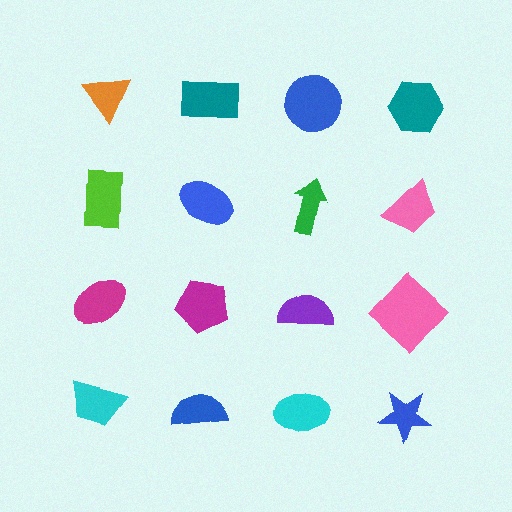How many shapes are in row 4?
4 shapes.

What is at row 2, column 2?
A blue ellipse.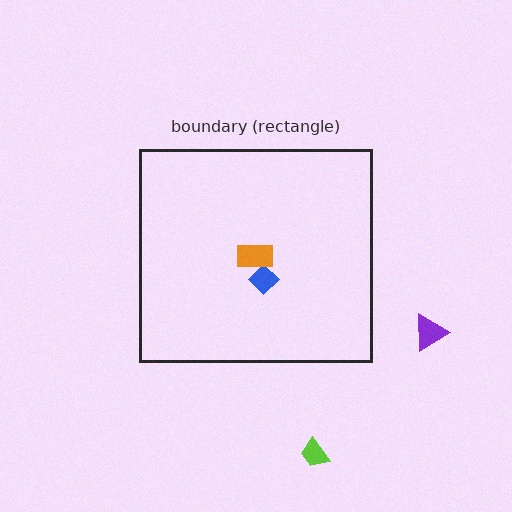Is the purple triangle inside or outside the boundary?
Outside.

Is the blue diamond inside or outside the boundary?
Inside.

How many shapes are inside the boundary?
2 inside, 2 outside.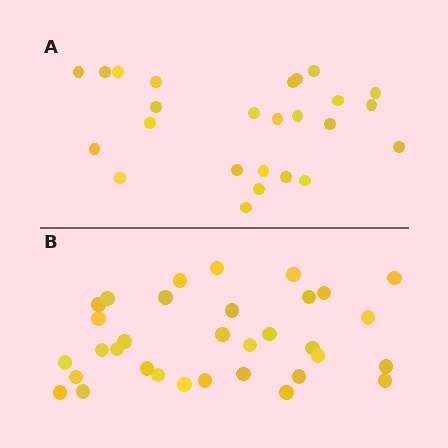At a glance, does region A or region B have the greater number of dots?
Region B (the bottom region) has more dots.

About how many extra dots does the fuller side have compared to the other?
Region B has roughly 8 or so more dots than region A.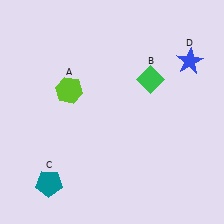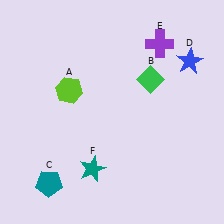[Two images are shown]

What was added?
A purple cross (E), a teal star (F) were added in Image 2.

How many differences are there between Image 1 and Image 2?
There are 2 differences between the two images.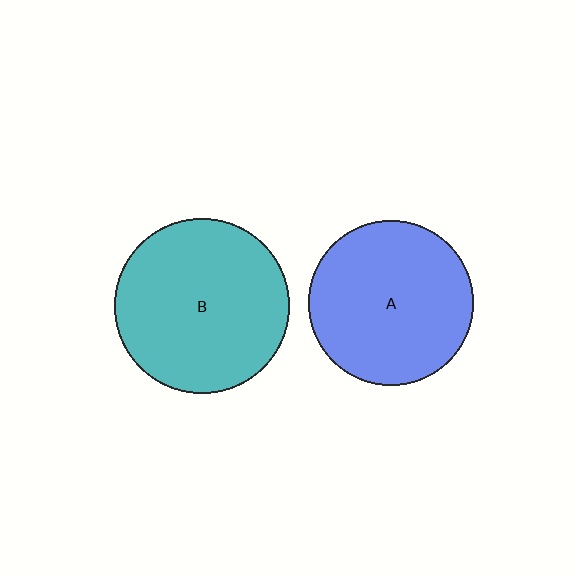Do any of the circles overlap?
No, none of the circles overlap.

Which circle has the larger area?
Circle B (teal).